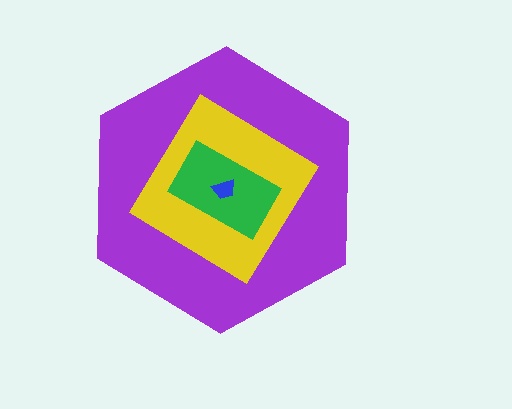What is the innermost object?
The blue trapezoid.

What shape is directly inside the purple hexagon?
The yellow diamond.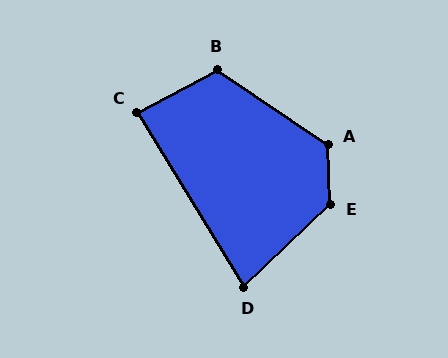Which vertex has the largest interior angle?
E, at approximately 131 degrees.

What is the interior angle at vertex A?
Approximately 126 degrees (obtuse).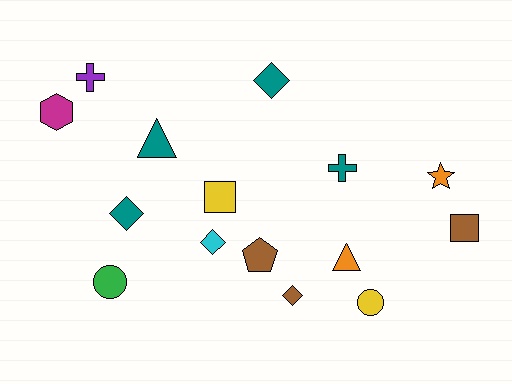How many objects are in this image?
There are 15 objects.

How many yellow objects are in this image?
There are 2 yellow objects.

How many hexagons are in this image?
There is 1 hexagon.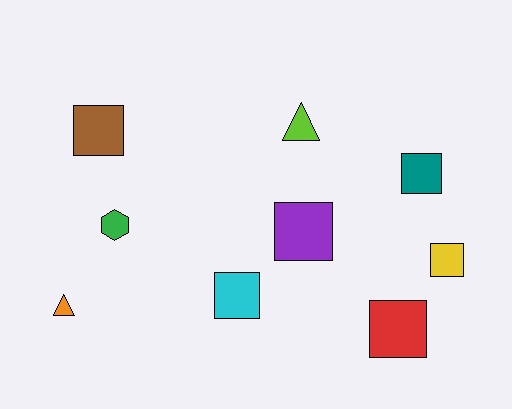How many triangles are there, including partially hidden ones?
There are 2 triangles.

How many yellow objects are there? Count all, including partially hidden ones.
There is 1 yellow object.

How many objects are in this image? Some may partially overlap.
There are 9 objects.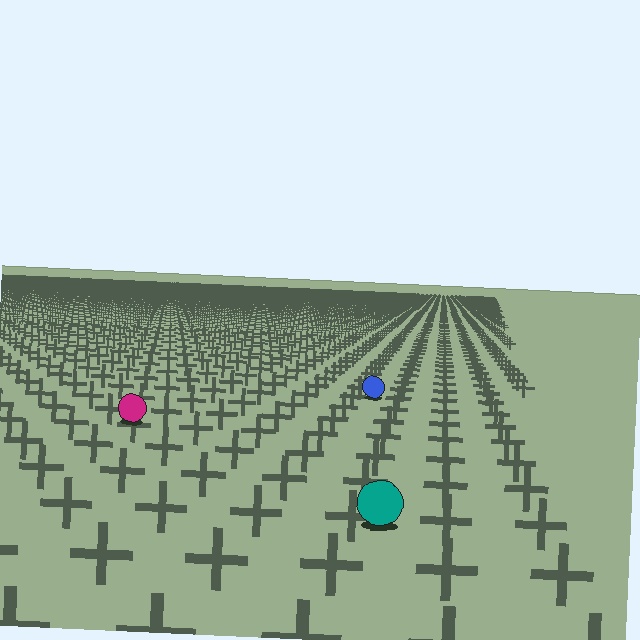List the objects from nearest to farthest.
From nearest to farthest: the teal circle, the magenta circle, the blue circle.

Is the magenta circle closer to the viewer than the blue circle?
Yes. The magenta circle is closer — you can tell from the texture gradient: the ground texture is coarser near it.